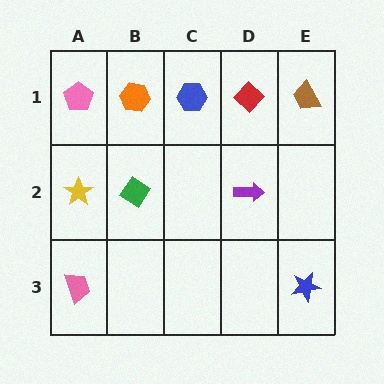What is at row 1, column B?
An orange hexagon.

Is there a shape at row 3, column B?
No, that cell is empty.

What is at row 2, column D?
A purple arrow.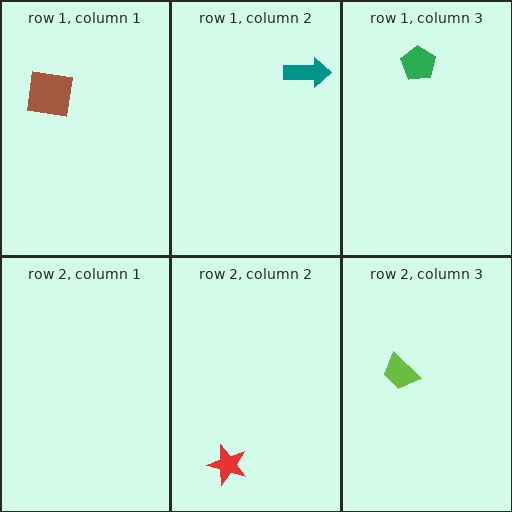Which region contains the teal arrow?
The row 1, column 2 region.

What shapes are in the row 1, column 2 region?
The teal arrow.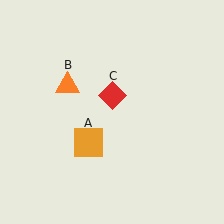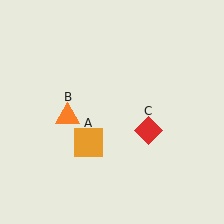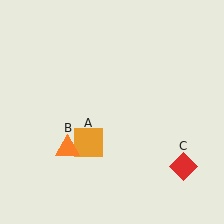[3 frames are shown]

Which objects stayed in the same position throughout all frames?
Orange square (object A) remained stationary.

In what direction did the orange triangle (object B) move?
The orange triangle (object B) moved down.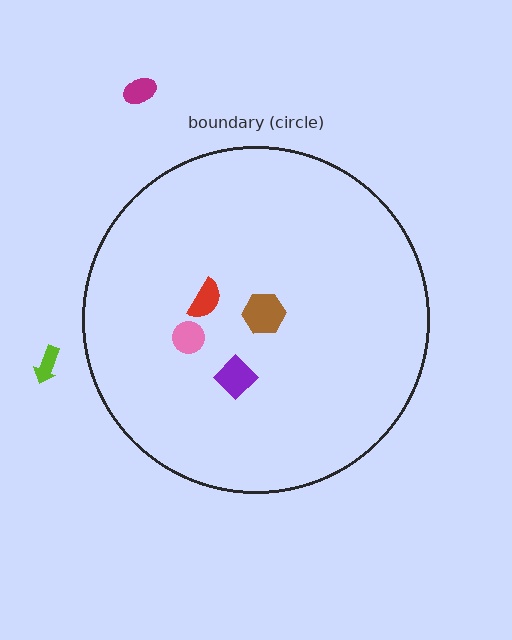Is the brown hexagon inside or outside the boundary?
Inside.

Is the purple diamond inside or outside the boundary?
Inside.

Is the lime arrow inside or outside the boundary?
Outside.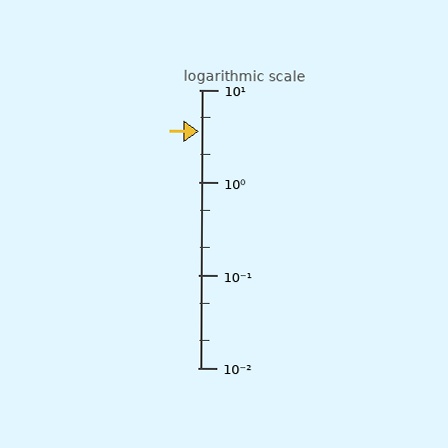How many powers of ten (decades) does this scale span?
The scale spans 3 decades, from 0.01 to 10.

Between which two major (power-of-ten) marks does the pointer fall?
The pointer is between 1 and 10.